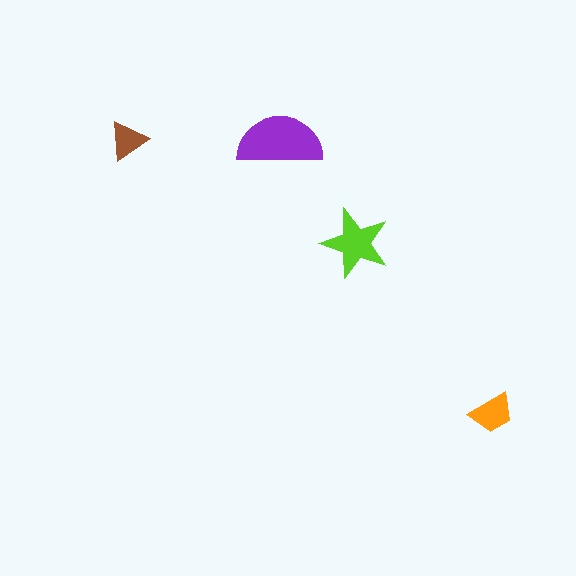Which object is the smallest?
The brown triangle.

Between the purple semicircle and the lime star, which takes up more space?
The purple semicircle.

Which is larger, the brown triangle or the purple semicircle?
The purple semicircle.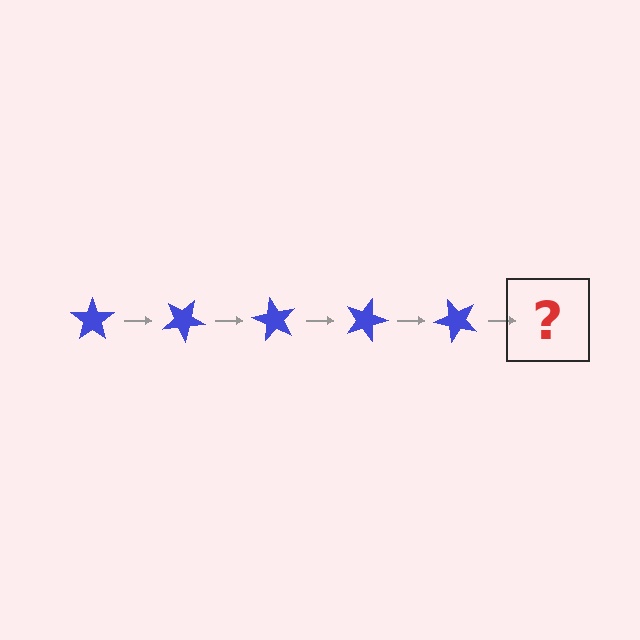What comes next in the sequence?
The next element should be a blue star rotated 150 degrees.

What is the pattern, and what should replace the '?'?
The pattern is that the star rotates 30 degrees each step. The '?' should be a blue star rotated 150 degrees.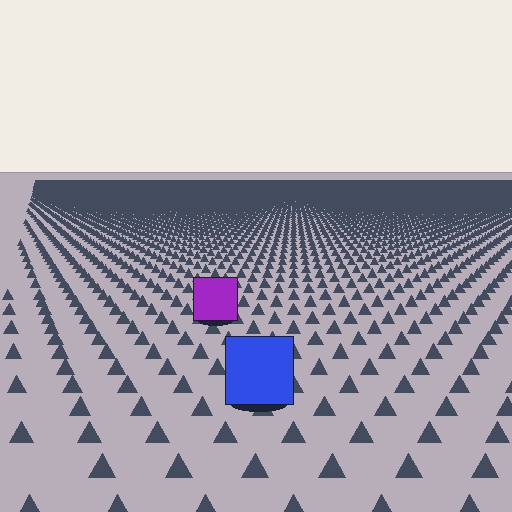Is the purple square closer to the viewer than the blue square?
No. The blue square is closer — you can tell from the texture gradient: the ground texture is coarser near it.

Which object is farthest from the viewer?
The purple square is farthest from the viewer. It appears smaller and the ground texture around it is denser.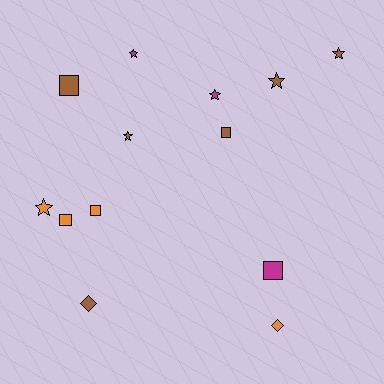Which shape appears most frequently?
Star, with 6 objects.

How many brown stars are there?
There are 3 brown stars.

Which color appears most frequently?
Brown, with 6 objects.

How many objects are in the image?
There are 13 objects.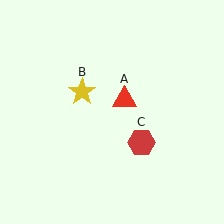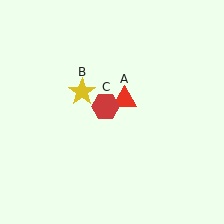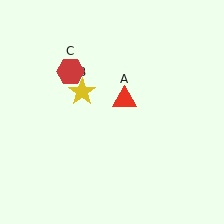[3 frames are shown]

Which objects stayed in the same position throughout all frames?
Red triangle (object A) and yellow star (object B) remained stationary.